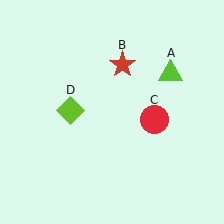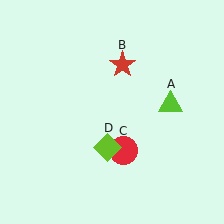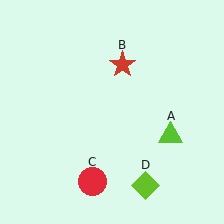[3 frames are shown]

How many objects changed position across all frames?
3 objects changed position: lime triangle (object A), red circle (object C), lime diamond (object D).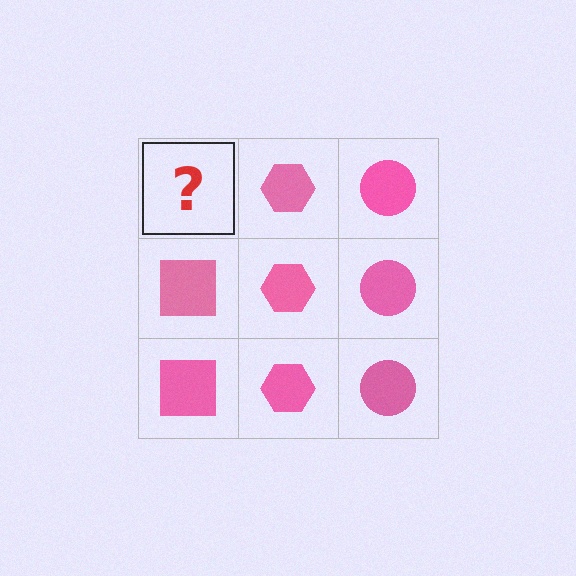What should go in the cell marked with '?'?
The missing cell should contain a pink square.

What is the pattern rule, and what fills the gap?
The rule is that each column has a consistent shape. The gap should be filled with a pink square.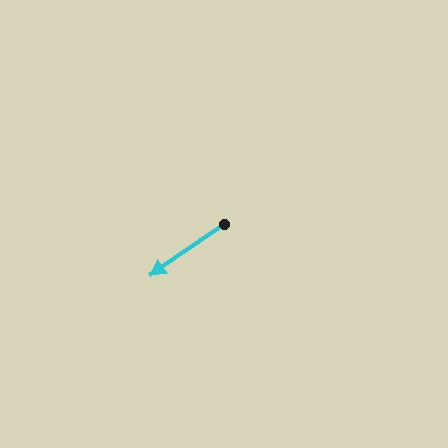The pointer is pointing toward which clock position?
Roughly 8 o'clock.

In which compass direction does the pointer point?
Southwest.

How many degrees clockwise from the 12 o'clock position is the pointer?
Approximately 235 degrees.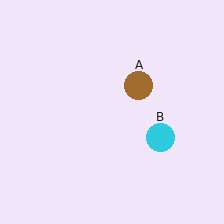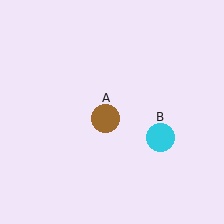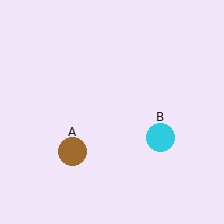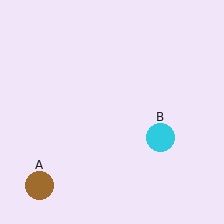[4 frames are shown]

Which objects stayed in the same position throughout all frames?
Cyan circle (object B) remained stationary.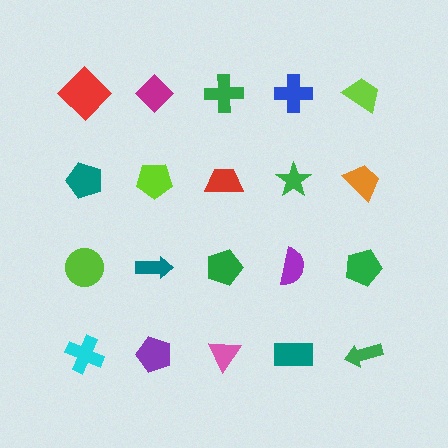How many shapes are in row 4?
5 shapes.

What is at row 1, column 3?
A green cross.